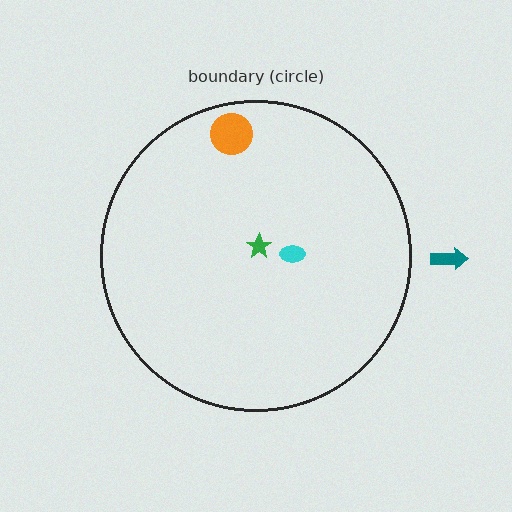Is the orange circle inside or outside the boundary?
Inside.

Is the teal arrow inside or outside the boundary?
Outside.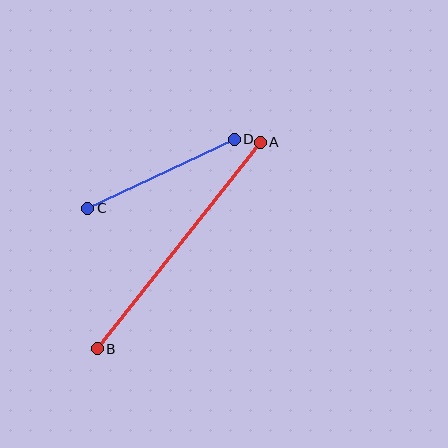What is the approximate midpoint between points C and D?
The midpoint is at approximately (161, 174) pixels.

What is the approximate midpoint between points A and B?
The midpoint is at approximately (179, 245) pixels.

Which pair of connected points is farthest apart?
Points A and B are farthest apart.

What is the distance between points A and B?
The distance is approximately 263 pixels.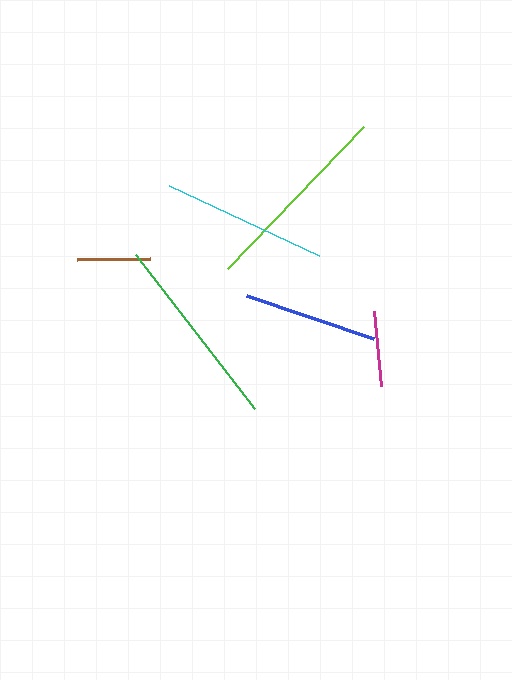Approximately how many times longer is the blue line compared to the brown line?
The blue line is approximately 1.8 times the length of the brown line.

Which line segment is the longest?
The lime line is the longest at approximately 196 pixels.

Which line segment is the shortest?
The brown line is the shortest at approximately 73 pixels.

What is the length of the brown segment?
The brown segment is approximately 73 pixels long.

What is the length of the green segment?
The green segment is approximately 195 pixels long.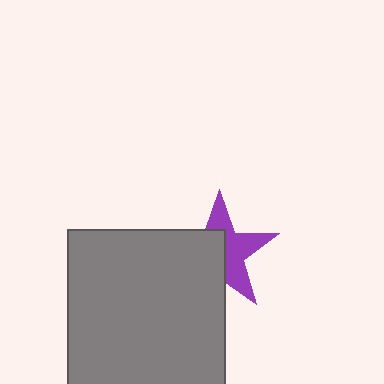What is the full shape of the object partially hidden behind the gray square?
The partially hidden object is a purple star.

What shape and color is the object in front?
The object in front is a gray square.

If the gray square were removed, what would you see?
You would see the complete purple star.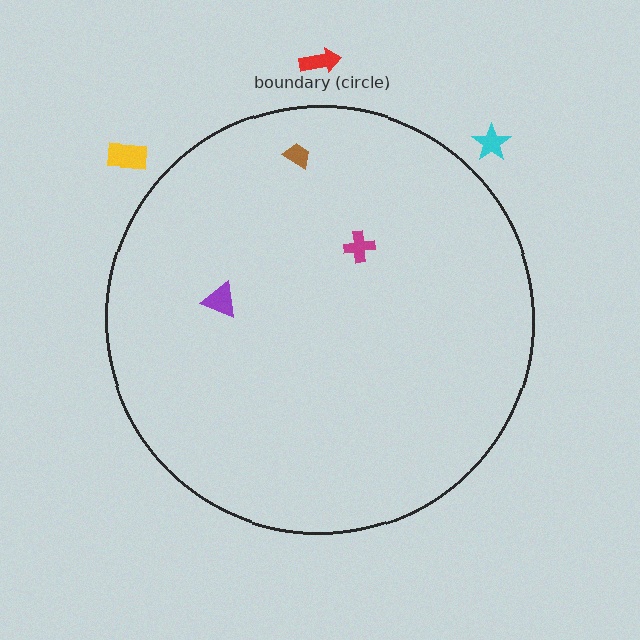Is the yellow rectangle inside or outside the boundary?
Outside.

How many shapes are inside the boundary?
3 inside, 3 outside.